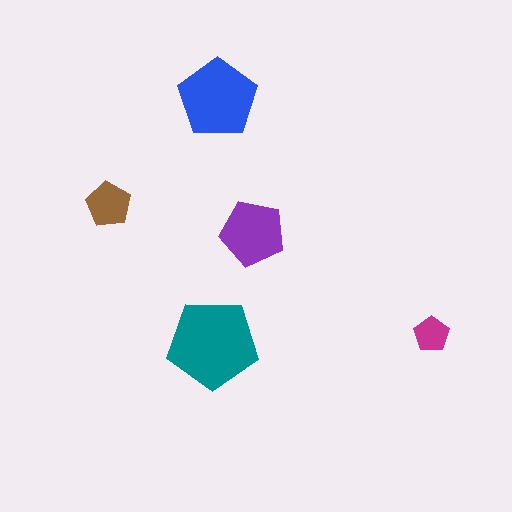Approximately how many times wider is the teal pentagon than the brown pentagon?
About 2 times wider.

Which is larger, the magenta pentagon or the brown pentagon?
The brown one.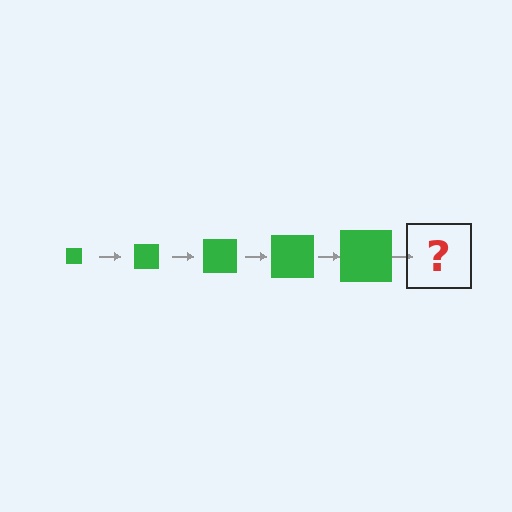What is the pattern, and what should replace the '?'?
The pattern is that the square gets progressively larger each step. The '?' should be a green square, larger than the previous one.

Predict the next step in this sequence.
The next step is a green square, larger than the previous one.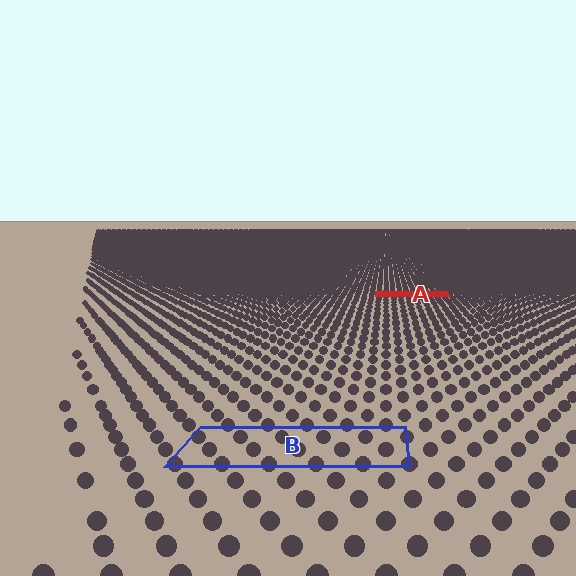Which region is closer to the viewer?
Region B is closer. The texture elements there are larger and more spread out.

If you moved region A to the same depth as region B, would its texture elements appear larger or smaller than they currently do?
They would appear larger. At a closer depth, the same texture elements are projected at a bigger on-screen size.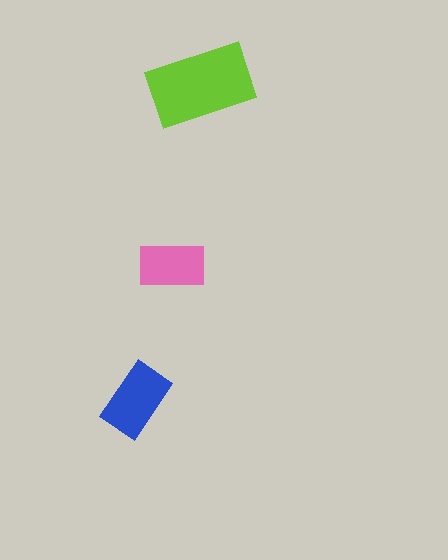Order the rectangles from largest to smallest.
the lime one, the blue one, the pink one.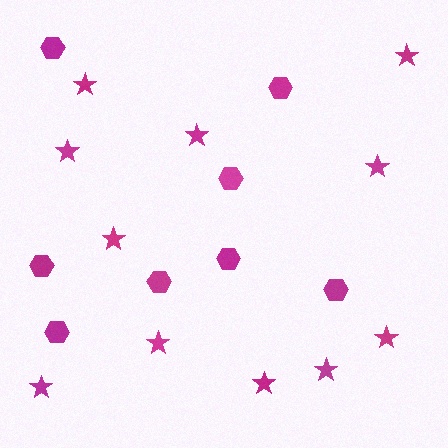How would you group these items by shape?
There are 2 groups: one group of hexagons (8) and one group of stars (11).